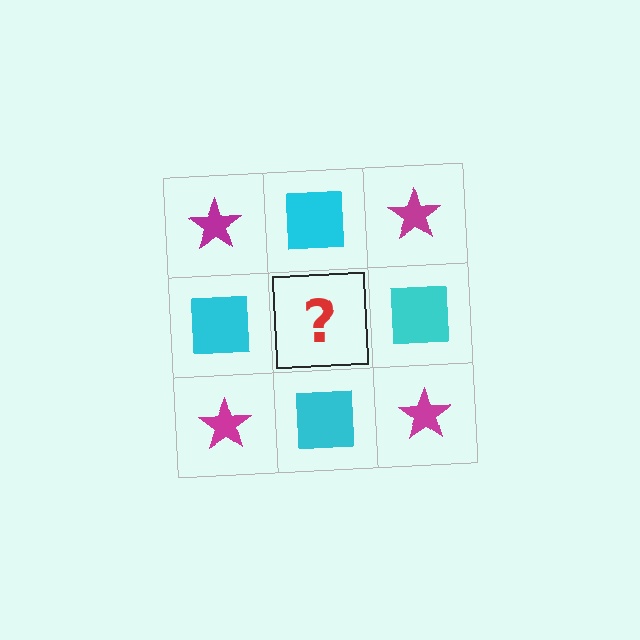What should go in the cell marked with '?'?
The missing cell should contain a magenta star.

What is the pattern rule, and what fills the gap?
The rule is that it alternates magenta star and cyan square in a checkerboard pattern. The gap should be filled with a magenta star.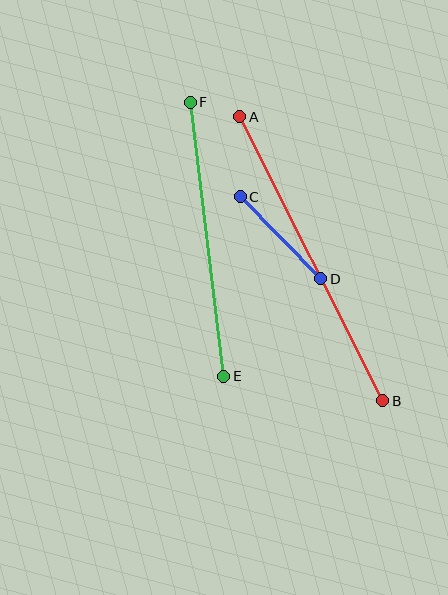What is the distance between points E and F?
The distance is approximately 276 pixels.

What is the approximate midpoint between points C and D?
The midpoint is at approximately (281, 238) pixels.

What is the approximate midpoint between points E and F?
The midpoint is at approximately (207, 239) pixels.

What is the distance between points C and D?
The distance is approximately 115 pixels.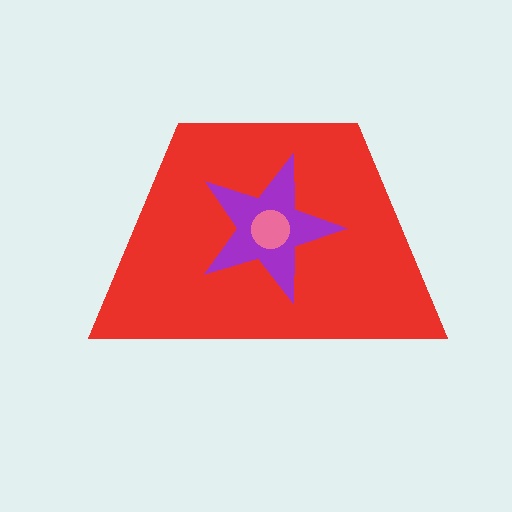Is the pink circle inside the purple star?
Yes.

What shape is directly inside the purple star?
The pink circle.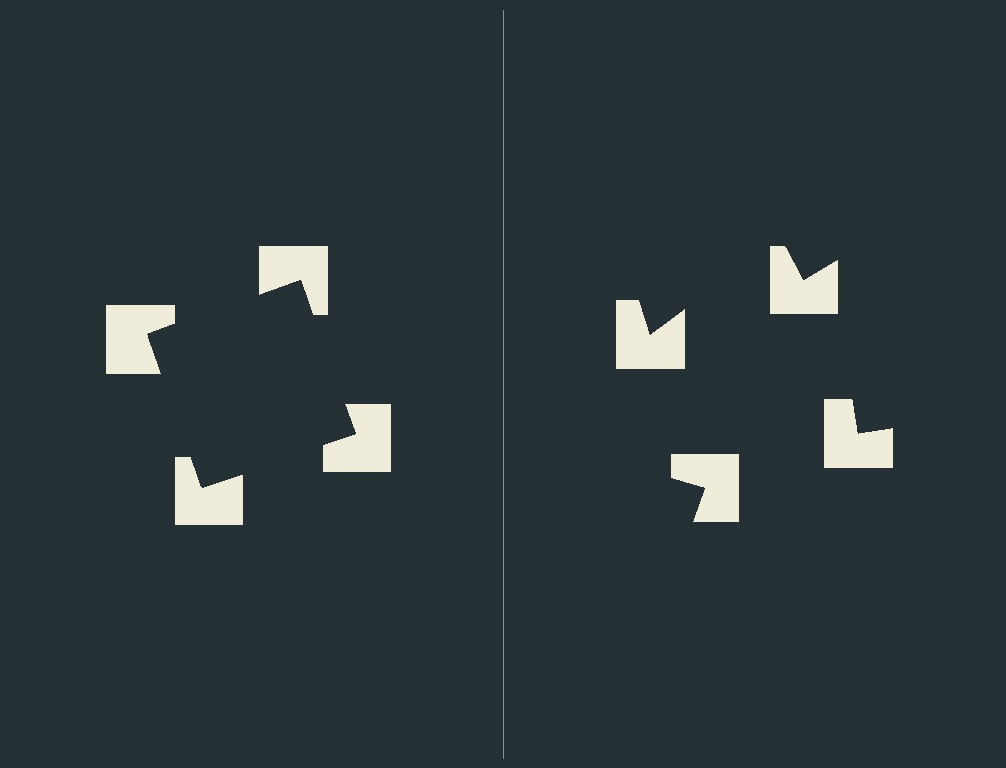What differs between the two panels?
The notched squares are positioned identically on both sides; only the wedge orientations differ. On the left they align to a square; on the right they are misaligned.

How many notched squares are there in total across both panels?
8 — 4 on each side.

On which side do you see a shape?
An illusory square appears on the left side. On the right side the wedge cuts are rotated, so no coherent shape forms.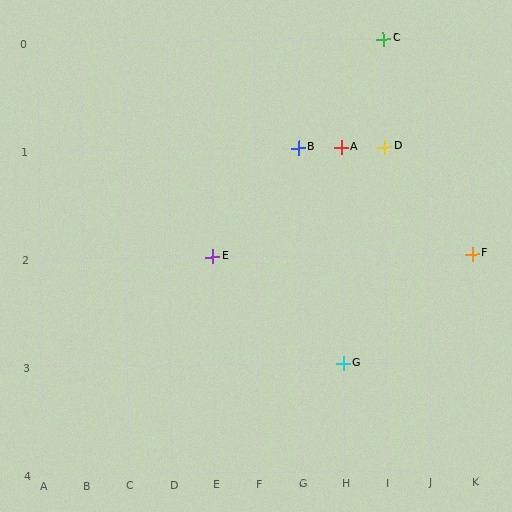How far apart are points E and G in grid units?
Points E and G are 3 columns and 1 row apart (about 3.2 grid units diagonally).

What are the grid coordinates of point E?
Point E is at grid coordinates (E, 2).